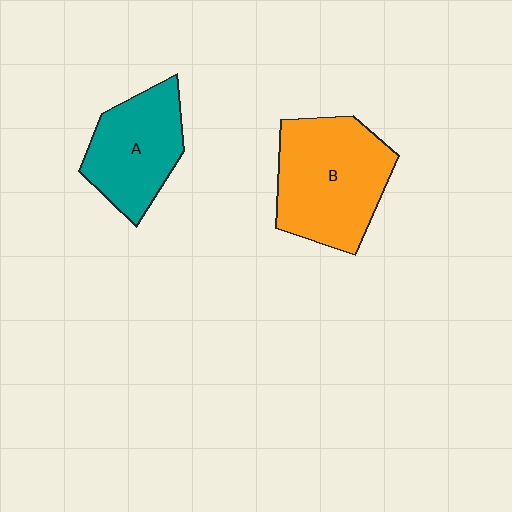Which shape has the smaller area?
Shape A (teal).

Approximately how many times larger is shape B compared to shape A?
Approximately 1.3 times.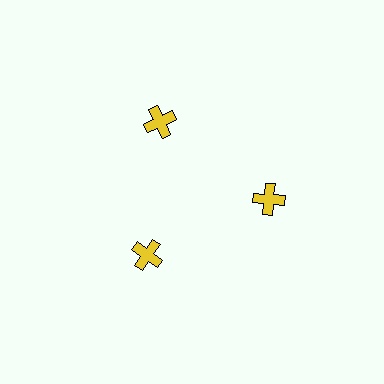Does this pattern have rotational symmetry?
Yes, this pattern has 3-fold rotational symmetry. It looks the same after rotating 120 degrees around the center.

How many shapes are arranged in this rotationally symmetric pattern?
There are 3 shapes, arranged in 3 groups of 1.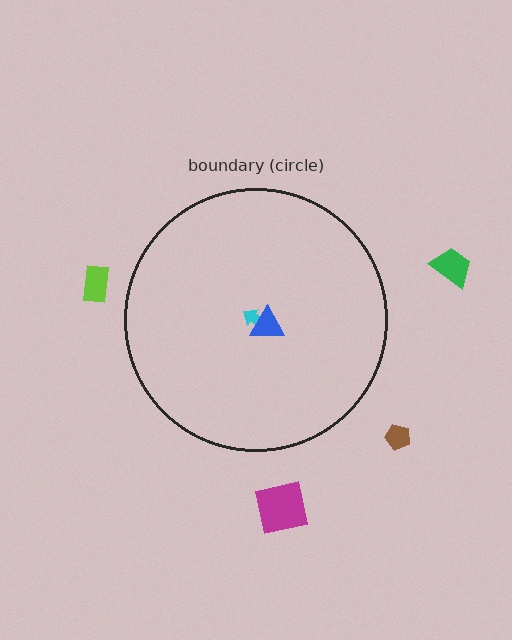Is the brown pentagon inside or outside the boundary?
Outside.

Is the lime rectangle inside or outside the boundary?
Outside.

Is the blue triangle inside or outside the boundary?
Inside.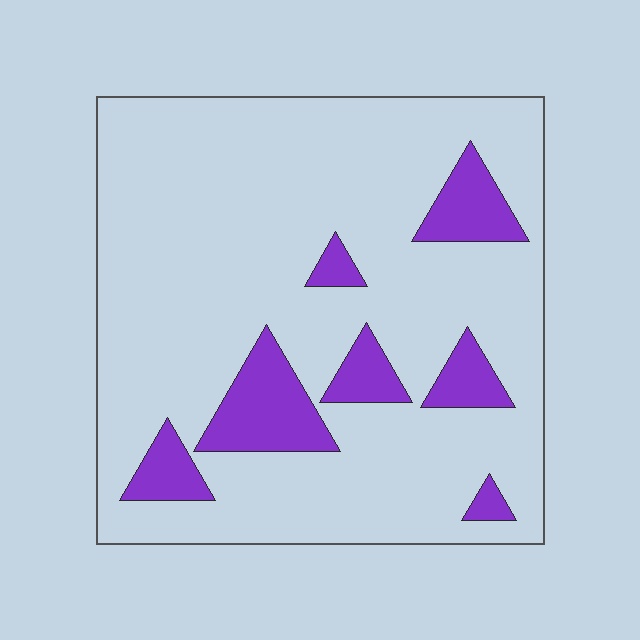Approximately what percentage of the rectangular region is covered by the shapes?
Approximately 15%.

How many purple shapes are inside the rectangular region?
7.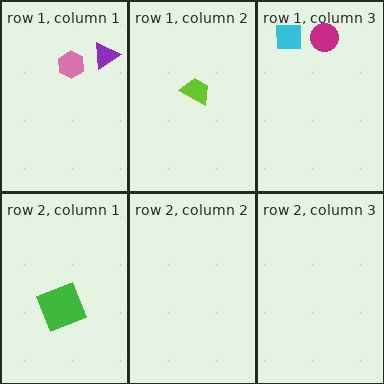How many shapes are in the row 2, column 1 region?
1.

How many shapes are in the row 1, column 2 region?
1.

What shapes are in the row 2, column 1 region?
The green square.